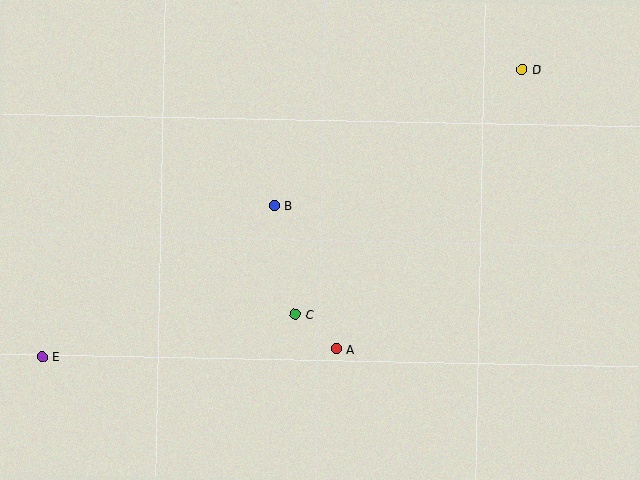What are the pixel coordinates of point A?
Point A is at (336, 349).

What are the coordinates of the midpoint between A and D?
The midpoint between A and D is at (429, 209).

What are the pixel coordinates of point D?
Point D is at (522, 70).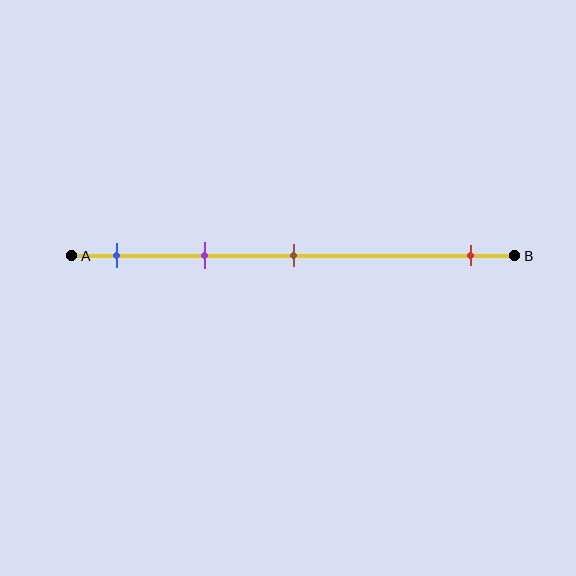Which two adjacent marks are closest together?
The blue and purple marks are the closest adjacent pair.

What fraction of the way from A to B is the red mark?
The red mark is approximately 90% (0.9) of the way from A to B.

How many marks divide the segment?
There are 4 marks dividing the segment.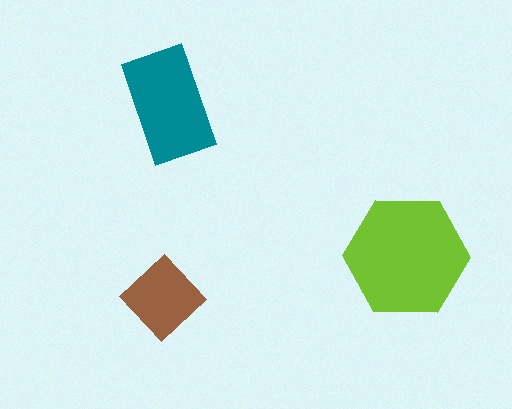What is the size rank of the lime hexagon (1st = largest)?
1st.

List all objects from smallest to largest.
The brown diamond, the teal rectangle, the lime hexagon.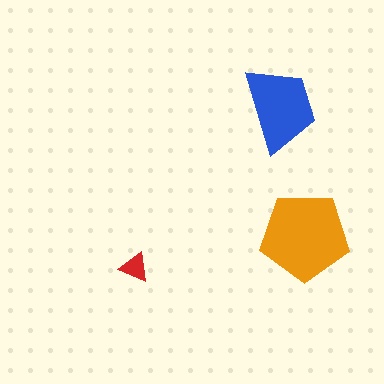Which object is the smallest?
The red triangle.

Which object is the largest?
The orange pentagon.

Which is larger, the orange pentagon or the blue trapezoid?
The orange pentagon.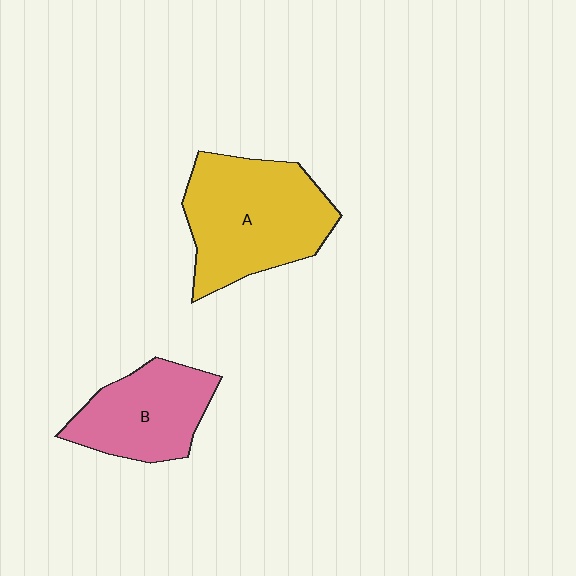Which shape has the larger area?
Shape A (yellow).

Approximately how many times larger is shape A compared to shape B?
Approximately 1.5 times.